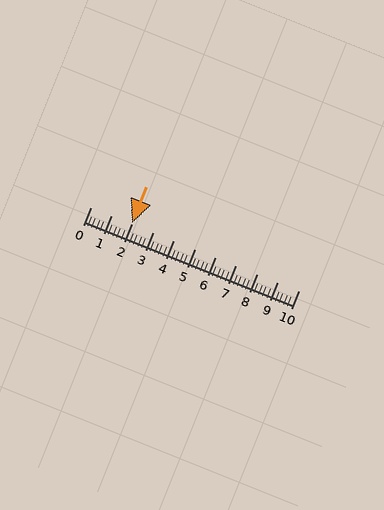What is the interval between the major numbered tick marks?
The major tick marks are spaced 1 units apart.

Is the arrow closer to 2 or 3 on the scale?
The arrow is closer to 2.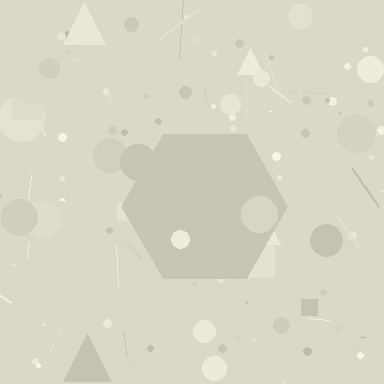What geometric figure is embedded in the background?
A hexagon is embedded in the background.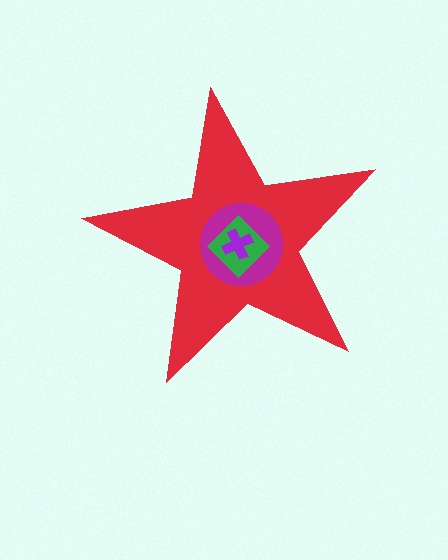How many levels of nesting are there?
4.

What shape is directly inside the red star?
The magenta circle.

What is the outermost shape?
The red star.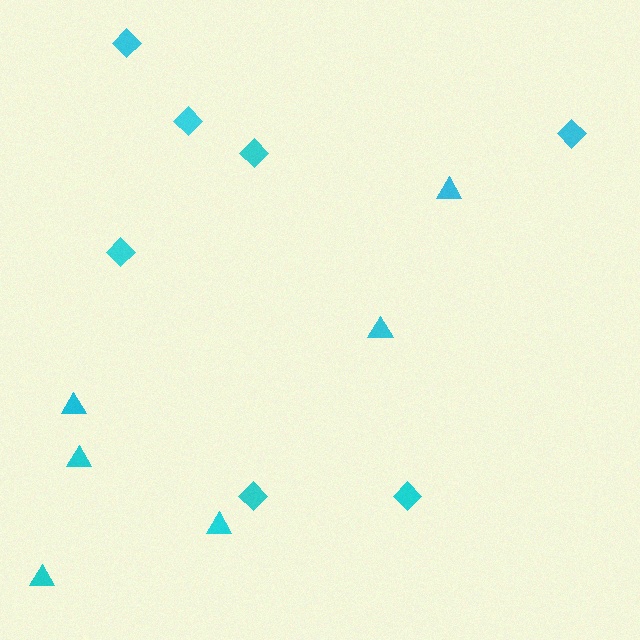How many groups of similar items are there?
There are 2 groups: one group of triangles (6) and one group of diamonds (7).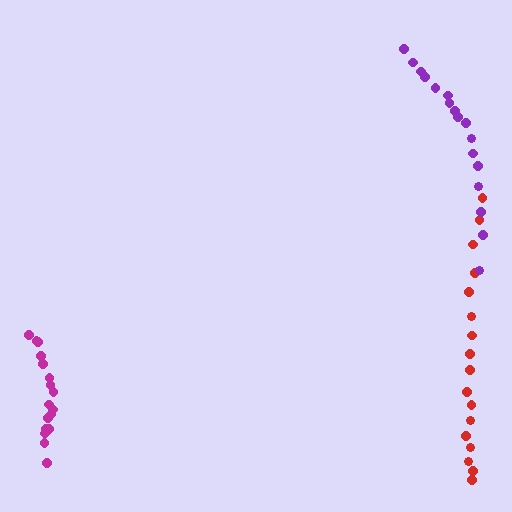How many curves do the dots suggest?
There are 3 distinct paths.